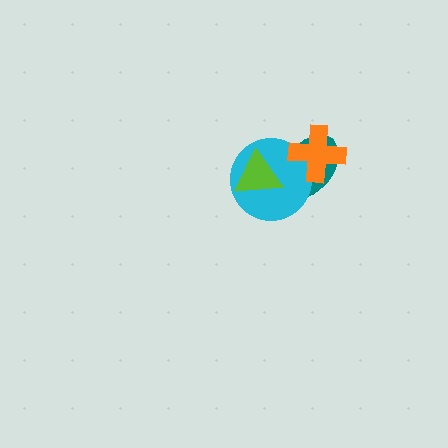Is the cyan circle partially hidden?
Yes, it is partially covered by another shape.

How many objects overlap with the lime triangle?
2 objects overlap with the lime triangle.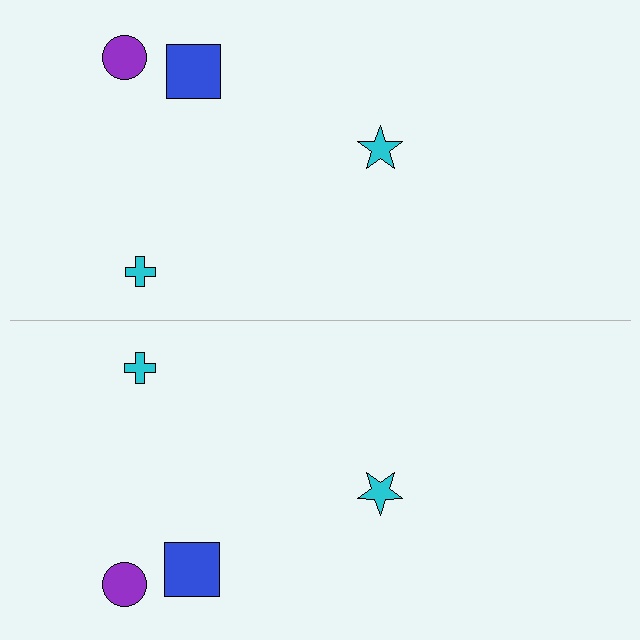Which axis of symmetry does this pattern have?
The pattern has a horizontal axis of symmetry running through the center of the image.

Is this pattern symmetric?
Yes, this pattern has bilateral (reflection) symmetry.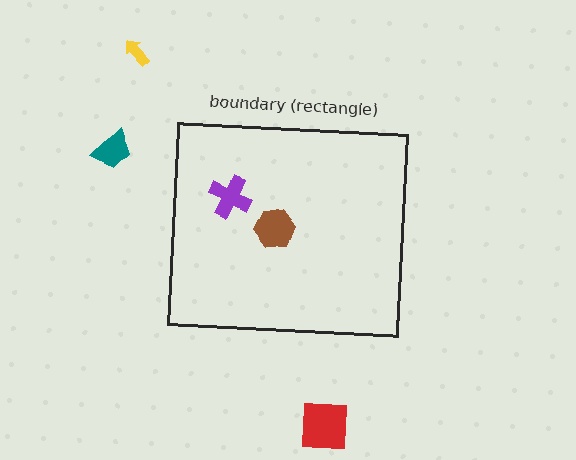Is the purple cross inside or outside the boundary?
Inside.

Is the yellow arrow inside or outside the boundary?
Outside.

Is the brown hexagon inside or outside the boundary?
Inside.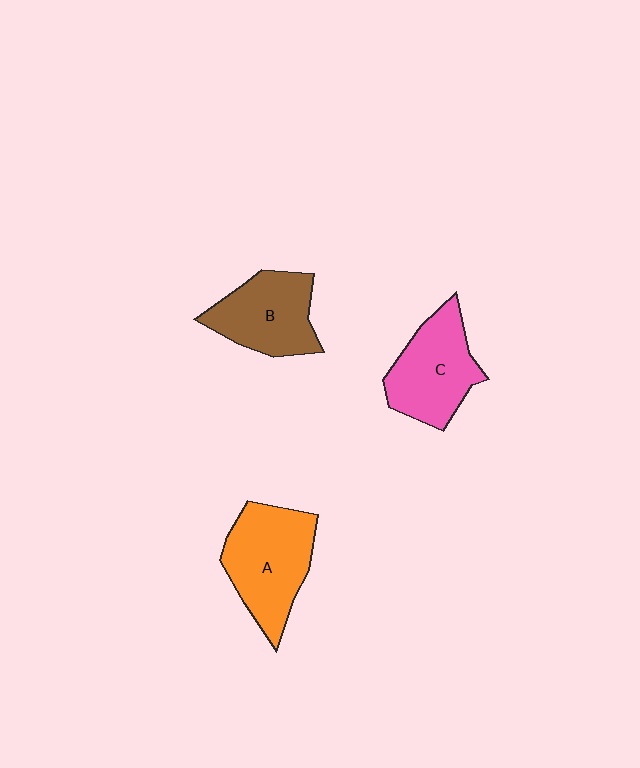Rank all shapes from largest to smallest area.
From largest to smallest: A (orange), C (pink), B (brown).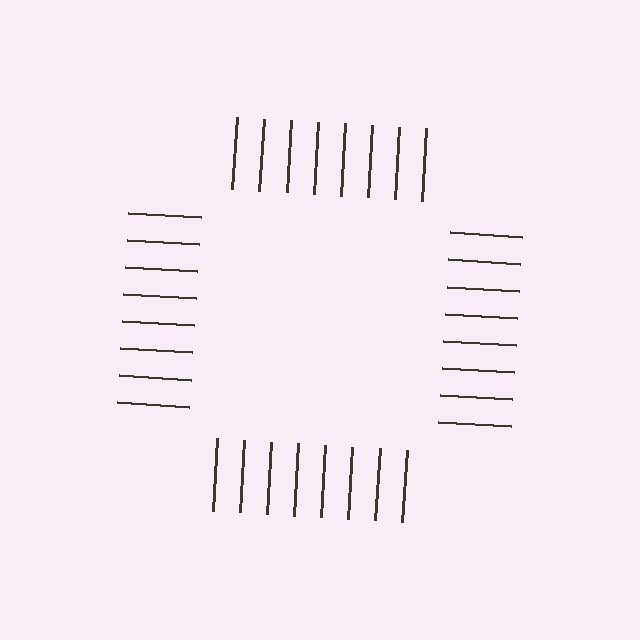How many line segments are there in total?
32 — 8 along each of the 4 edges.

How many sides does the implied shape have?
4 sides — the line-ends trace a square.